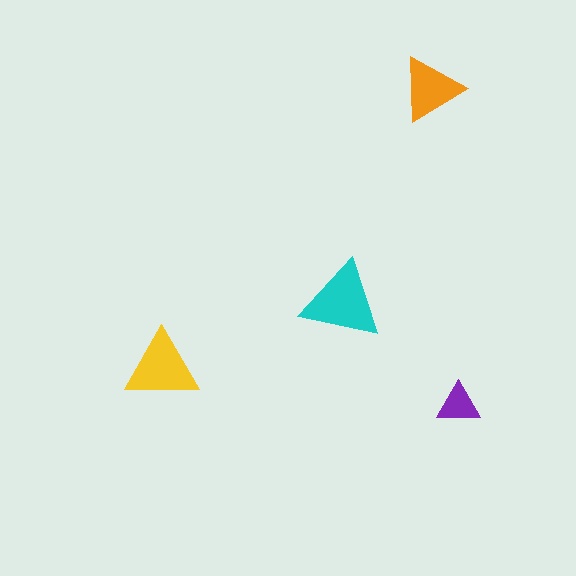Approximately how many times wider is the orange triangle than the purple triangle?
About 1.5 times wider.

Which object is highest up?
The orange triangle is topmost.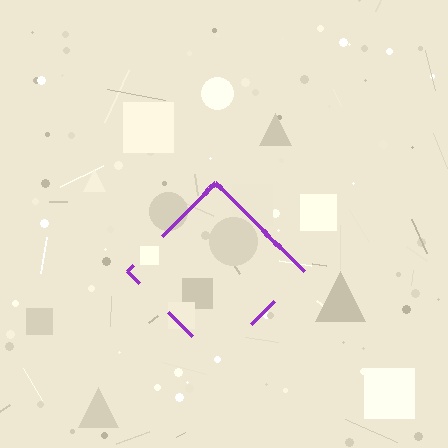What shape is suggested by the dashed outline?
The dashed outline suggests a diamond.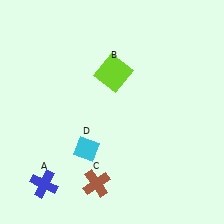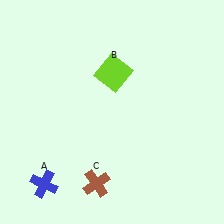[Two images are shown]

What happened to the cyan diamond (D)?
The cyan diamond (D) was removed in Image 2. It was in the bottom-left area of Image 1.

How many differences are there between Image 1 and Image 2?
There is 1 difference between the two images.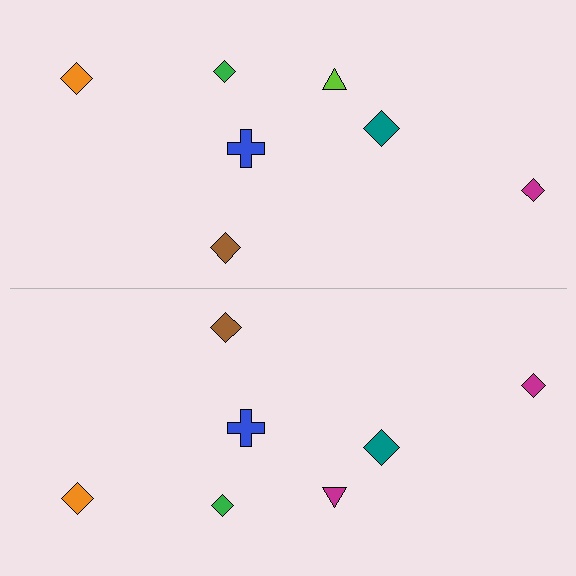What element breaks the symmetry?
The magenta triangle on the bottom side breaks the symmetry — its mirror counterpart is lime.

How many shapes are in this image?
There are 14 shapes in this image.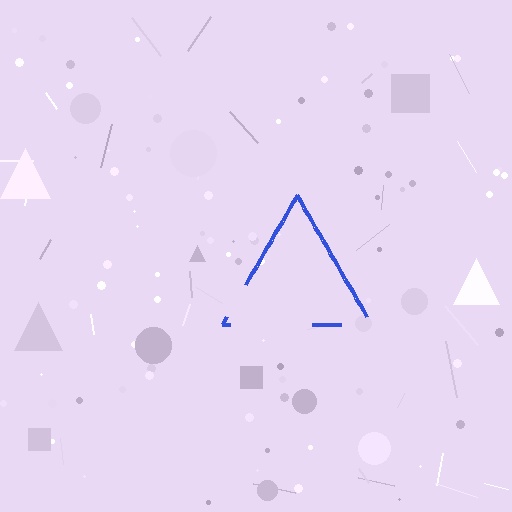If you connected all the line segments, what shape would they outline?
They would outline a triangle.